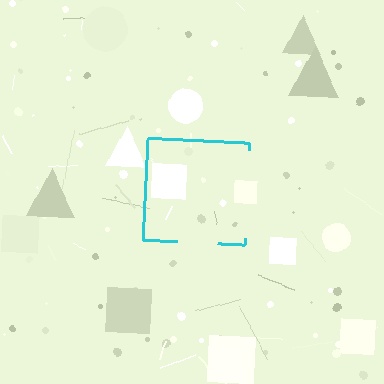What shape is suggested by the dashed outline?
The dashed outline suggests a square.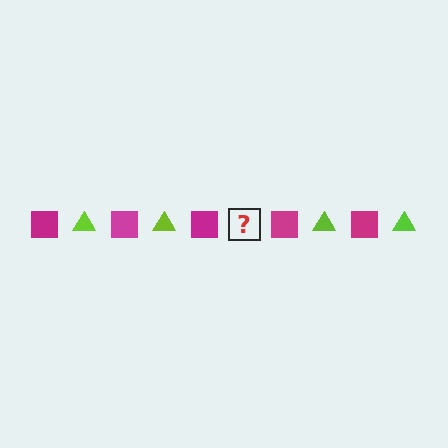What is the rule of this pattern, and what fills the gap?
The rule is that the pattern alternates between magenta square and lime triangle. The gap should be filled with a lime triangle.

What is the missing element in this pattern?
The missing element is a lime triangle.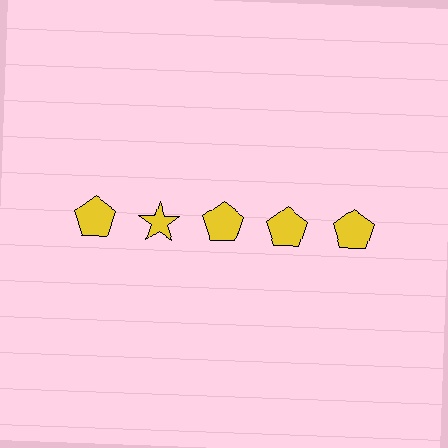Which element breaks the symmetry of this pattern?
The yellow star in the top row, second from left column breaks the symmetry. All other shapes are yellow pentagons.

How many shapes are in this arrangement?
There are 5 shapes arranged in a grid pattern.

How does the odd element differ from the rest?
It has a different shape: star instead of pentagon.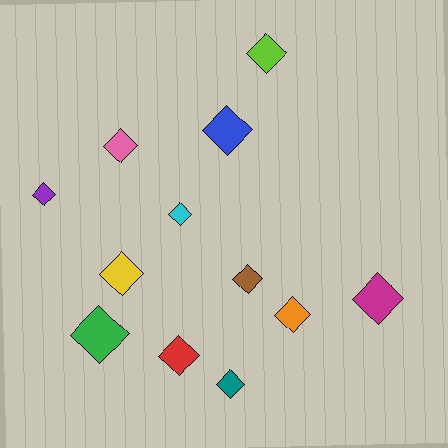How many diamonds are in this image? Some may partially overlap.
There are 12 diamonds.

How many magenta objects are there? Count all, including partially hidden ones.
There is 1 magenta object.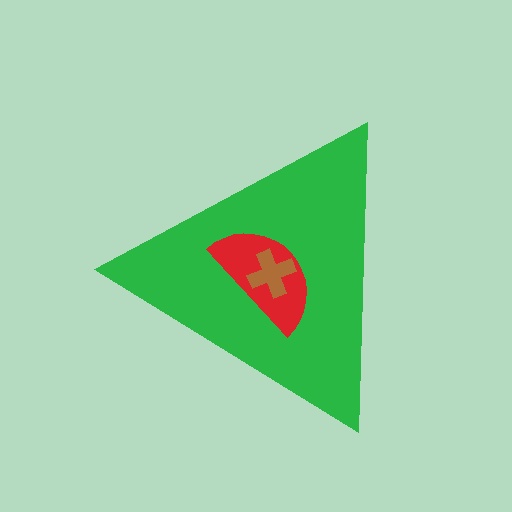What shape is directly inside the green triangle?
The red semicircle.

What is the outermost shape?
The green triangle.